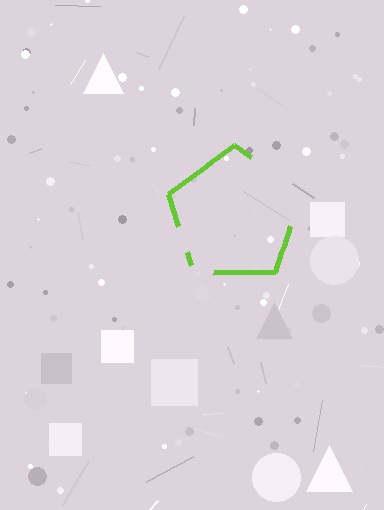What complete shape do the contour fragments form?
The contour fragments form a pentagon.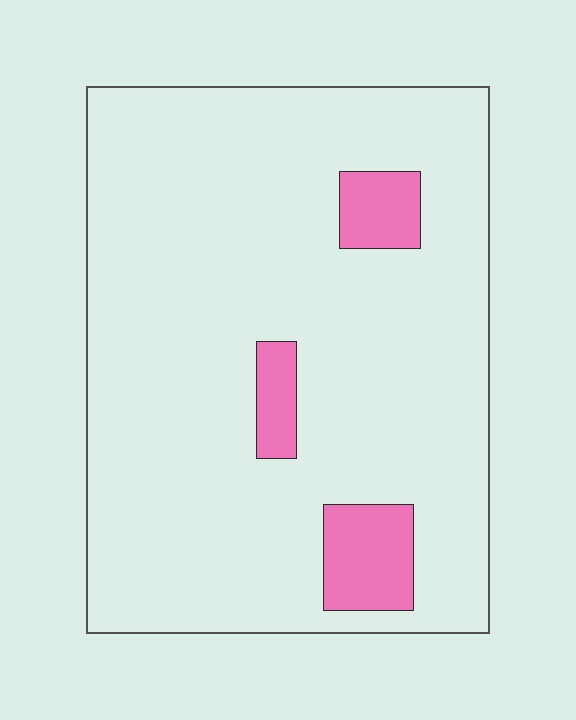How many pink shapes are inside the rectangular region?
3.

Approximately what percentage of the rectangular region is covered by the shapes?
Approximately 10%.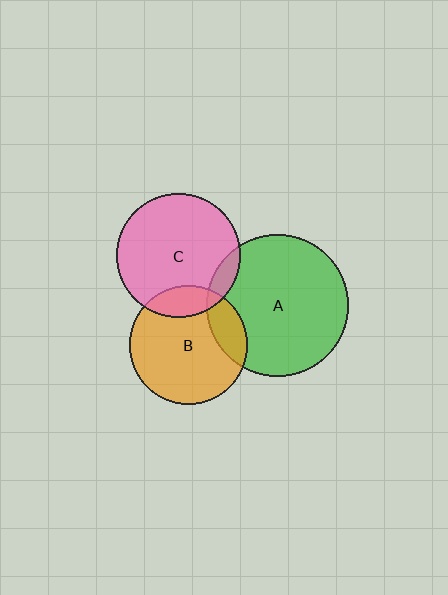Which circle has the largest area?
Circle A (green).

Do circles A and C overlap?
Yes.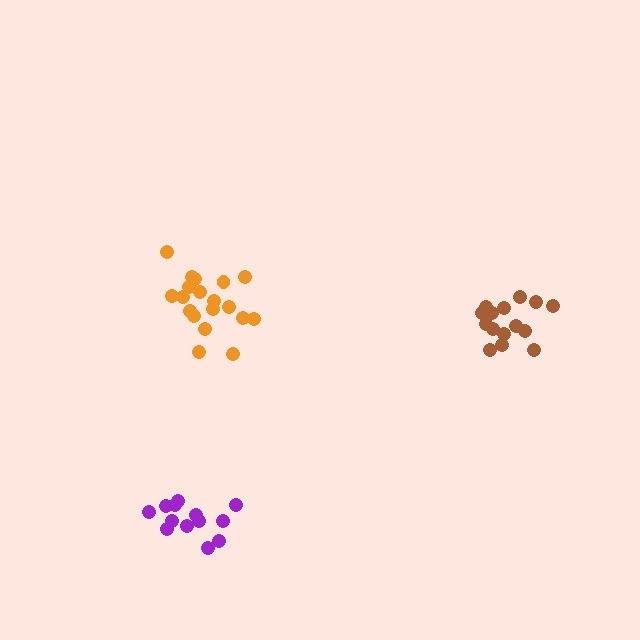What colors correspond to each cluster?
The clusters are colored: brown, orange, purple.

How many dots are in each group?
Group 1: 15 dots, Group 2: 19 dots, Group 3: 13 dots (47 total).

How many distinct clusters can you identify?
There are 3 distinct clusters.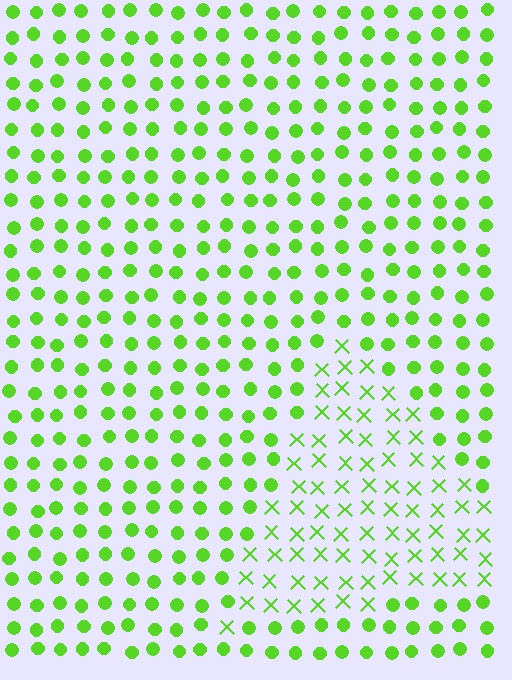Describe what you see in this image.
The image is filled with small lime elements arranged in a uniform grid. A triangle-shaped region contains X marks, while the surrounding area contains circles. The boundary is defined purely by the change in element shape.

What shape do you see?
I see a triangle.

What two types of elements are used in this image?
The image uses X marks inside the triangle region and circles outside it.